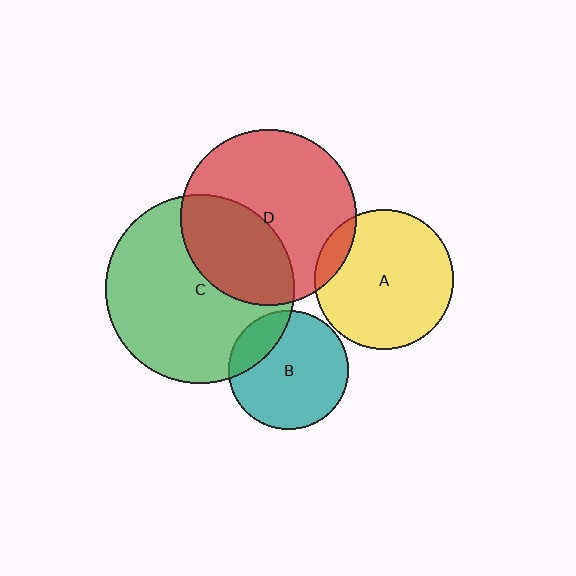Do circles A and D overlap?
Yes.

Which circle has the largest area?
Circle C (green).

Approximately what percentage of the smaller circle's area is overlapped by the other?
Approximately 10%.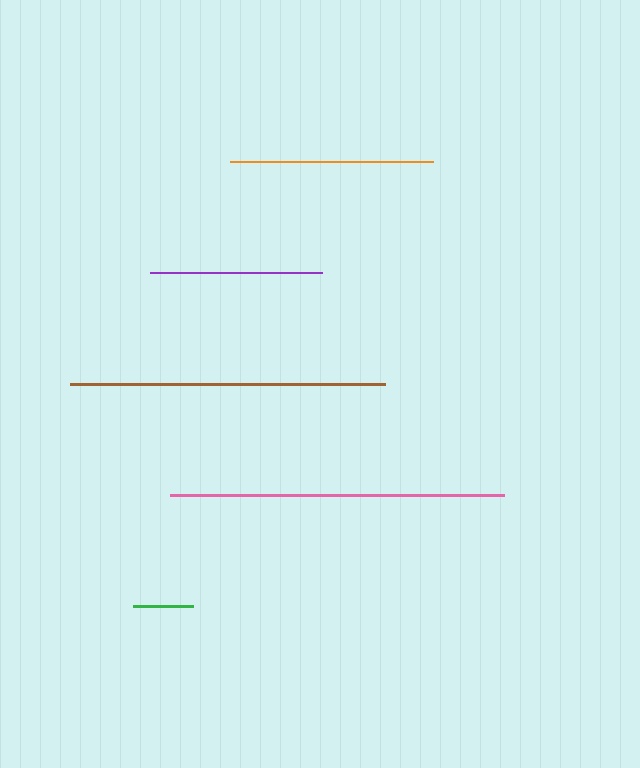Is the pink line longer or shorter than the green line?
The pink line is longer than the green line.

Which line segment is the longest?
The pink line is the longest at approximately 334 pixels.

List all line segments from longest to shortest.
From longest to shortest: pink, brown, orange, purple, green.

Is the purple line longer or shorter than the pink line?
The pink line is longer than the purple line.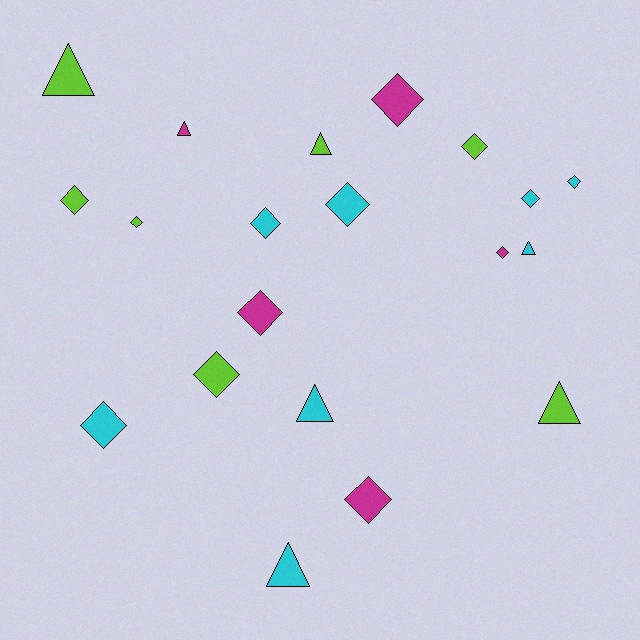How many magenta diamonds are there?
There are 4 magenta diamonds.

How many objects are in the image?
There are 20 objects.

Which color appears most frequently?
Cyan, with 8 objects.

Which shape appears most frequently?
Diamond, with 13 objects.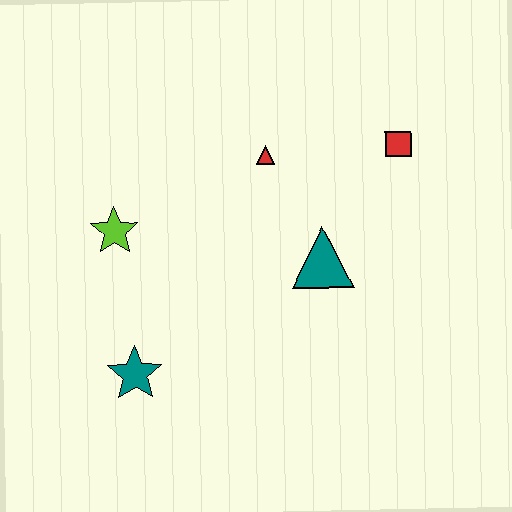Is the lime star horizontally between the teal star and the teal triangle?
No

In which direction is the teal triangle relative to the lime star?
The teal triangle is to the right of the lime star.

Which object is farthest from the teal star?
The red square is farthest from the teal star.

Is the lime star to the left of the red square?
Yes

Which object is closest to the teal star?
The lime star is closest to the teal star.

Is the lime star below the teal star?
No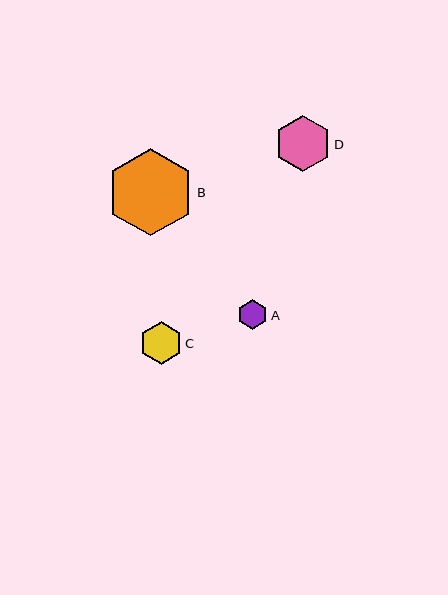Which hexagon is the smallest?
Hexagon A is the smallest with a size of approximately 30 pixels.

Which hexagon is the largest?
Hexagon B is the largest with a size of approximately 87 pixels.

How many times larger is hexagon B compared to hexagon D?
Hexagon B is approximately 1.6 times the size of hexagon D.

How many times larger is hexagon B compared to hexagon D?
Hexagon B is approximately 1.6 times the size of hexagon D.